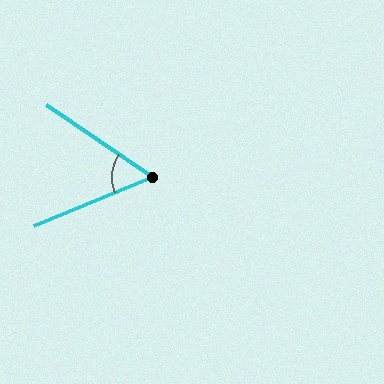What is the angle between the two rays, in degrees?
Approximately 56 degrees.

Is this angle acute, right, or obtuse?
It is acute.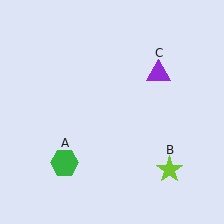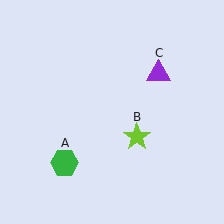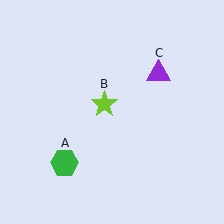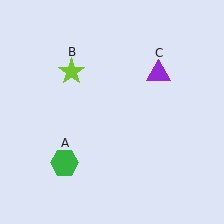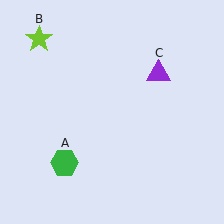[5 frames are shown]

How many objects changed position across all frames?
1 object changed position: lime star (object B).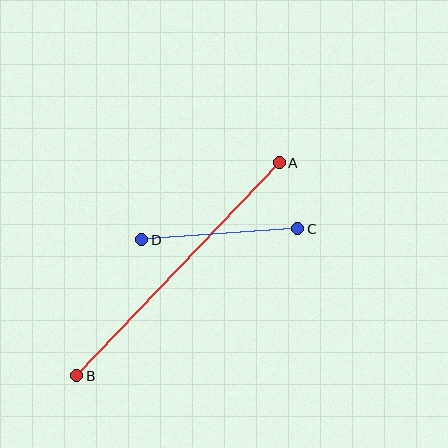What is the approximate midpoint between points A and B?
The midpoint is at approximately (178, 269) pixels.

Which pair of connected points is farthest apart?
Points A and B are farthest apart.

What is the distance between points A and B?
The distance is approximately 294 pixels.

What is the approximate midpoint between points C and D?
The midpoint is at approximately (220, 234) pixels.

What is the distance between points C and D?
The distance is approximately 156 pixels.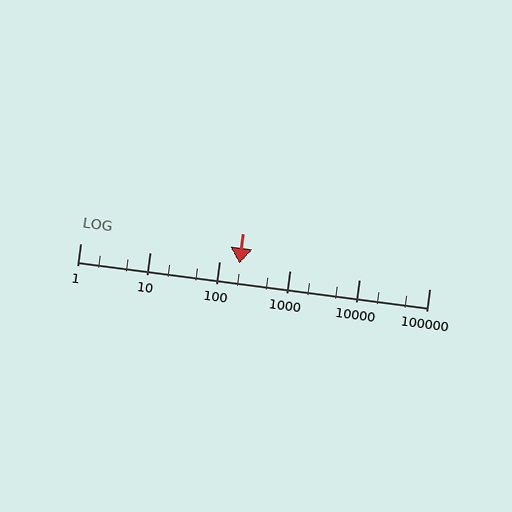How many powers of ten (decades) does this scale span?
The scale spans 5 decades, from 1 to 100000.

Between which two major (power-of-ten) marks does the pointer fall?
The pointer is between 100 and 1000.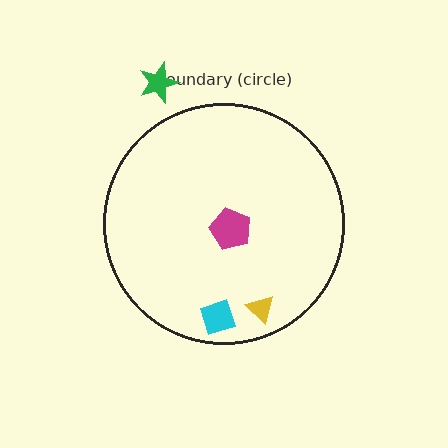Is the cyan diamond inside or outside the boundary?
Inside.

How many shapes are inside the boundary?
3 inside, 1 outside.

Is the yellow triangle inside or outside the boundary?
Inside.